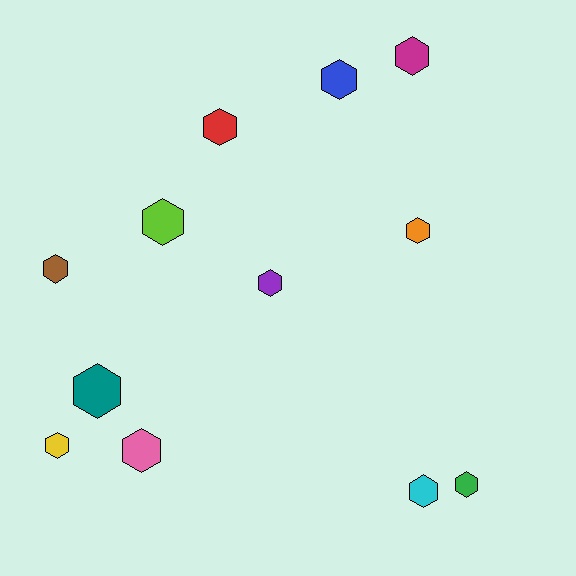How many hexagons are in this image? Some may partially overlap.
There are 12 hexagons.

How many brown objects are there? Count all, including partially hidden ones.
There is 1 brown object.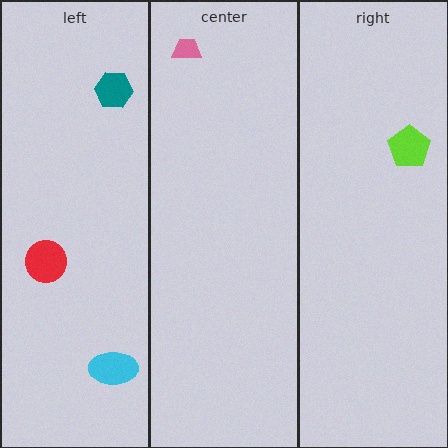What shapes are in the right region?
The lime pentagon.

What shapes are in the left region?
The red circle, the teal hexagon, the cyan ellipse.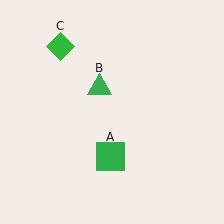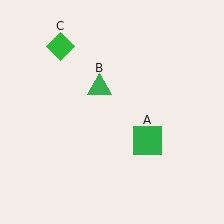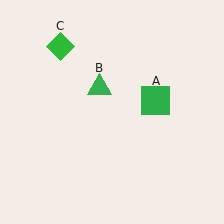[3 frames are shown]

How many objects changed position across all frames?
1 object changed position: green square (object A).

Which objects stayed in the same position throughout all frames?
Green triangle (object B) and green diamond (object C) remained stationary.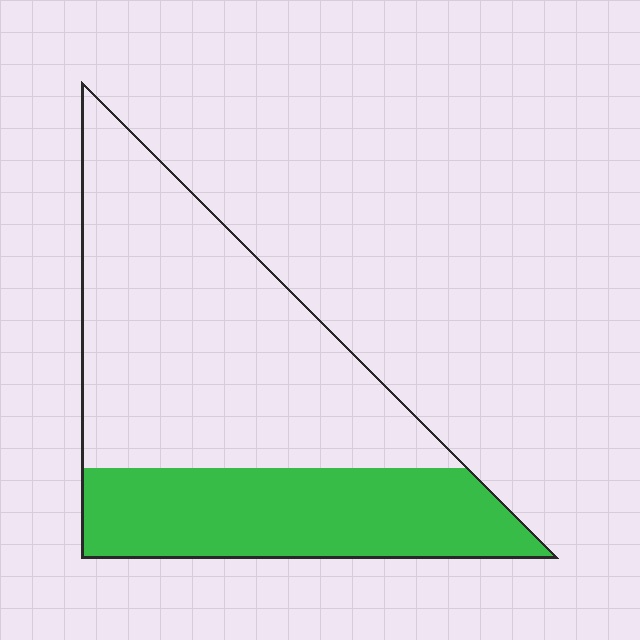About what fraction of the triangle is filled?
About one third (1/3).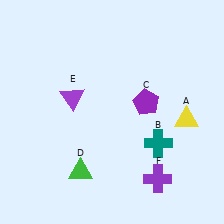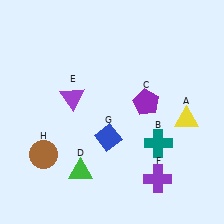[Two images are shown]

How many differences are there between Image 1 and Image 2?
There are 2 differences between the two images.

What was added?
A blue diamond (G), a brown circle (H) were added in Image 2.